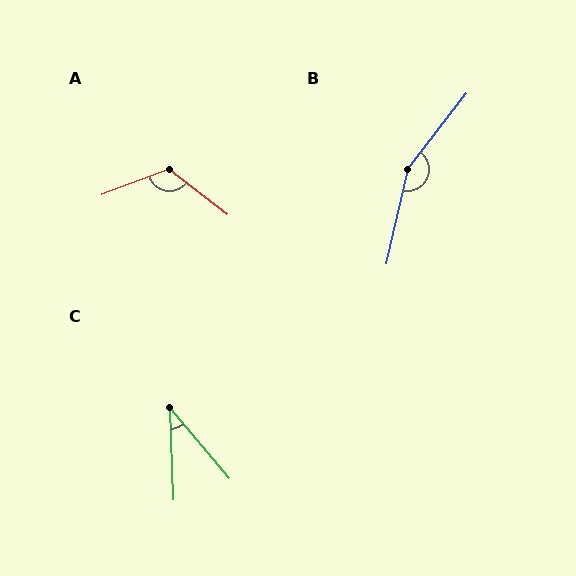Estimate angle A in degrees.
Approximately 122 degrees.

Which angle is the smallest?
C, at approximately 38 degrees.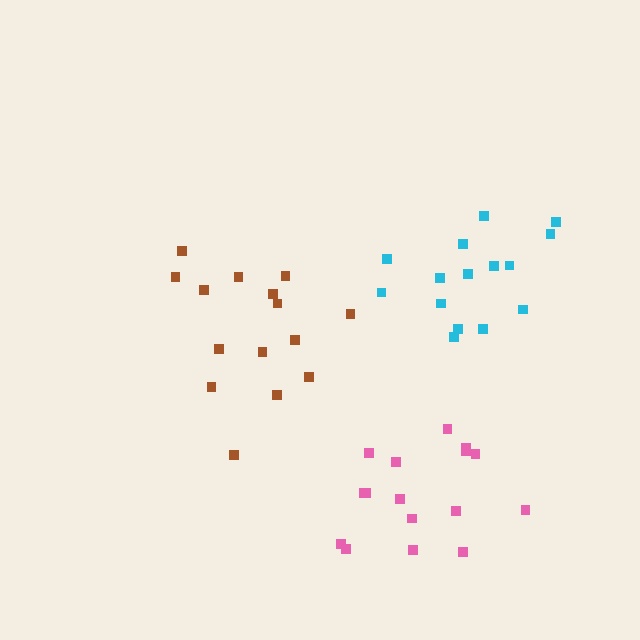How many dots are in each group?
Group 1: 16 dots, Group 2: 15 dots, Group 3: 15 dots (46 total).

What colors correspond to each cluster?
The clusters are colored: pink, brown, cyan.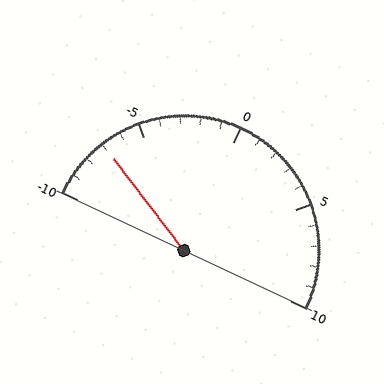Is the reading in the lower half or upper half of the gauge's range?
The reading is in the lower half of the range (-10 to 10).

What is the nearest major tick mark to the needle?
The nearest major tick mark is -5.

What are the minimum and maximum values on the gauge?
The gauge ranges from -10 to 10.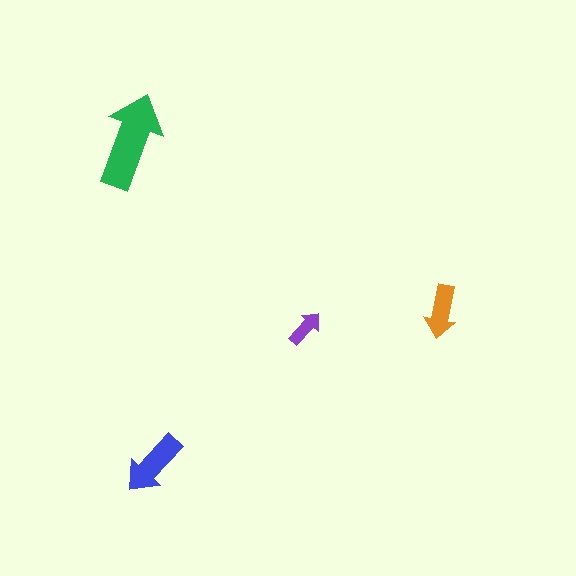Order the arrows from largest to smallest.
the green one, the blue one, the orange one, the purple one.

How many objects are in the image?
There are 4 objects in the image.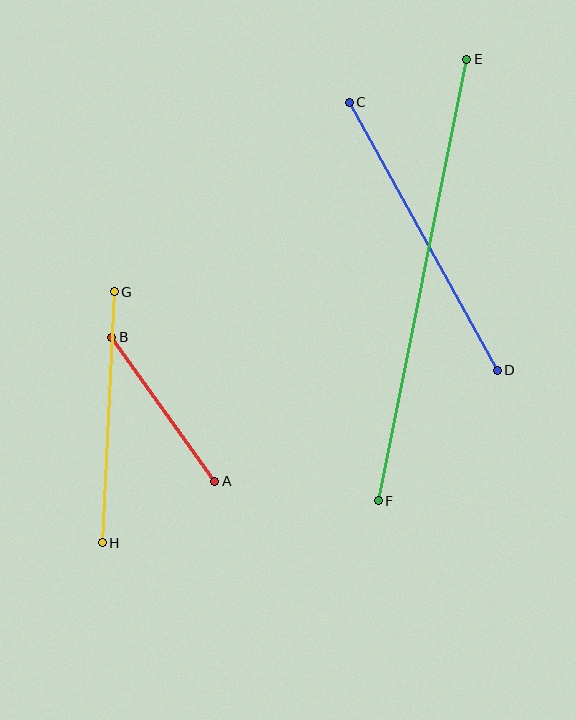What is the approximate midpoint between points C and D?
The midpoint is at approximately (423, 236) pixels.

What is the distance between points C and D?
The distance is approximately 306 pixels.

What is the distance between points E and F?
The distance is approximately 450 pixels.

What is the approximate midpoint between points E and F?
The midpoint is at approximately (422, 280) pixels.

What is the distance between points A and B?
The distance is approximately 177 pixels.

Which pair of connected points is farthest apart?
Points E and F are farthest apart.